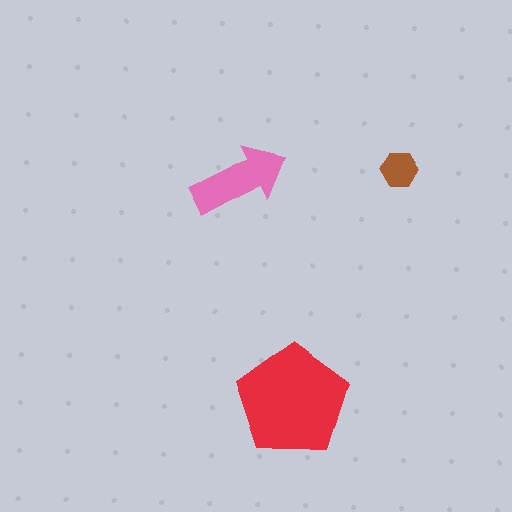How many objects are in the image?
There are 3 objects in the image.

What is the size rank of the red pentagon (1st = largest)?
1st.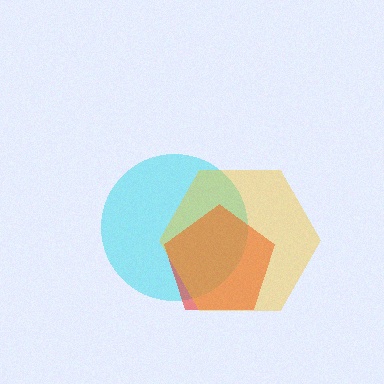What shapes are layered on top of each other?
The layered shapes are: a cyan circle, a red pentagon, a yellow hexagon.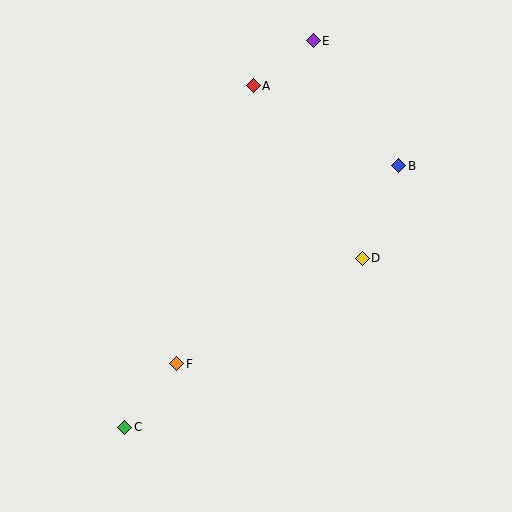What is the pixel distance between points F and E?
The distance between F and E is 350 pixels.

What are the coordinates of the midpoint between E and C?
The midpoint between E and C is at (219, 234).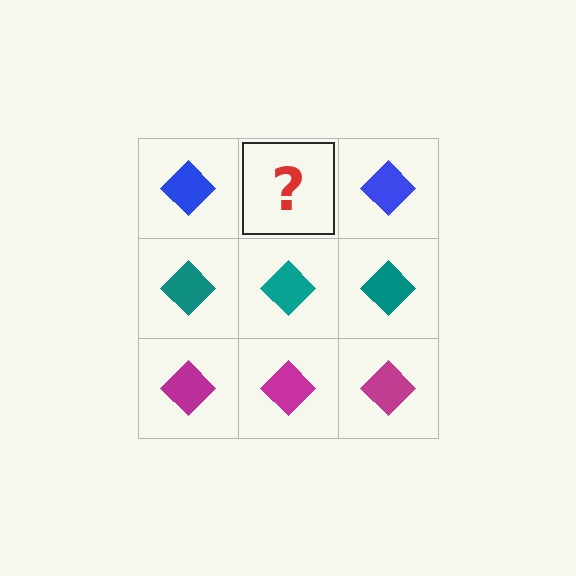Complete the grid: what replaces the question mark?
The question mark should be replaced with a blue diamond.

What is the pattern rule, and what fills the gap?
The rule is that each row has a consistent color. The gap should be filled with a blue diamond.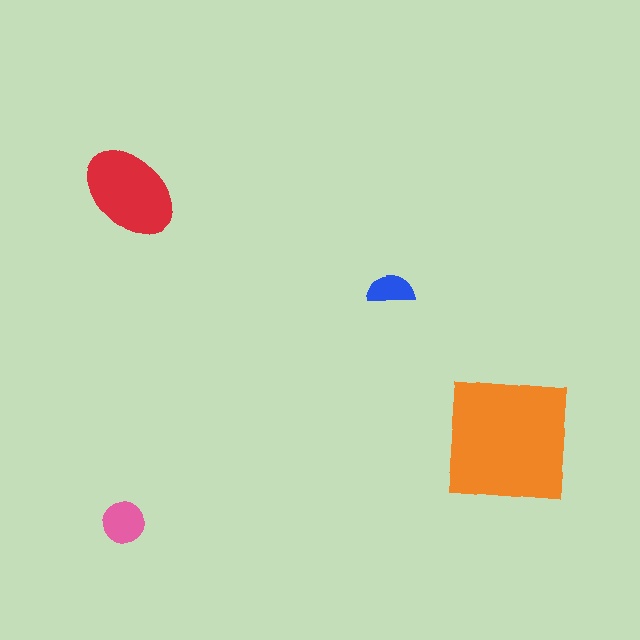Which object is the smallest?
The blue semicircle.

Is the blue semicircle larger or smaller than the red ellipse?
Smaller.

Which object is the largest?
The orange square.